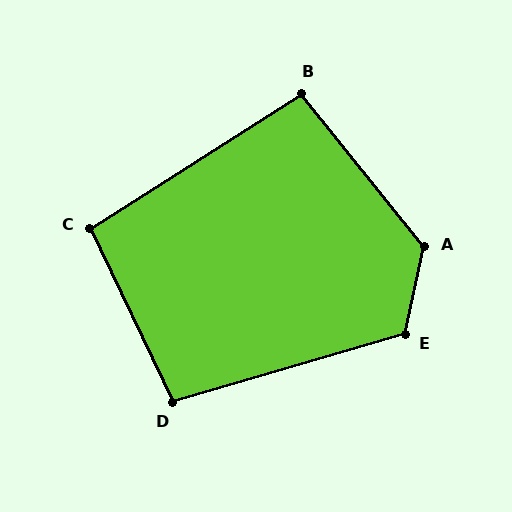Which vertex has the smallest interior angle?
B, at approximately 96 degrees.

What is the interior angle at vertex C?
Approximately 97 degrees (obtuse).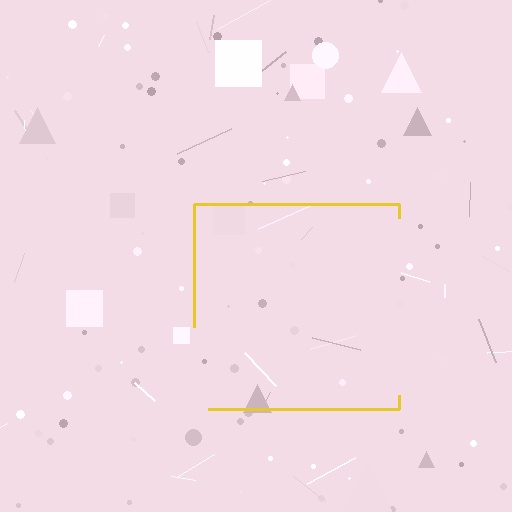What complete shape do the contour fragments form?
The contour fragments form a square.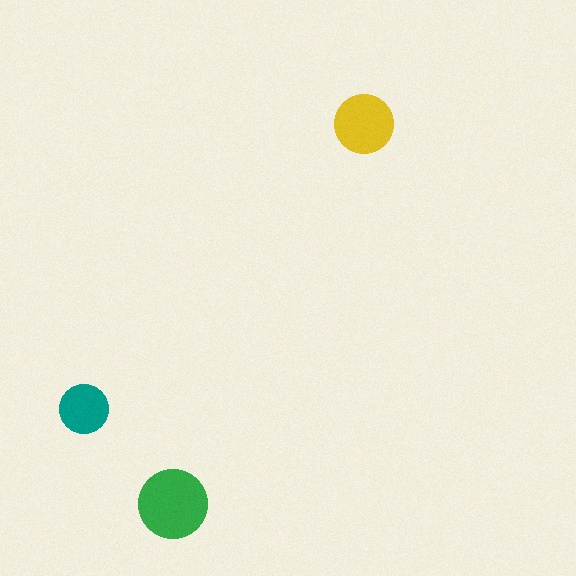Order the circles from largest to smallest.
the green one, the yellow one, the teal one.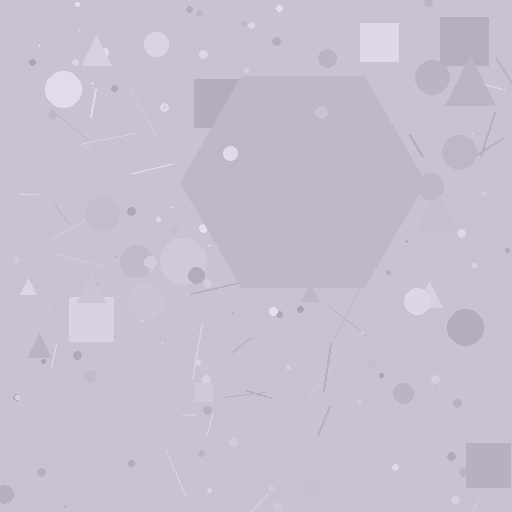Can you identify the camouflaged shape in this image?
The camouflaged shape is a hexagon.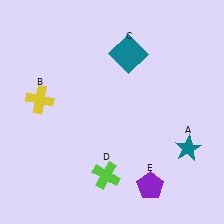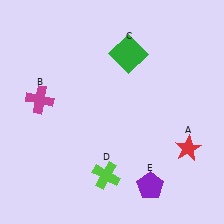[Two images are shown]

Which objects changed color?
A changed from teal to red. B changed from yellow to magenta. C changed from teal to green.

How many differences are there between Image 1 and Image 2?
There are 3 differences between the two images.